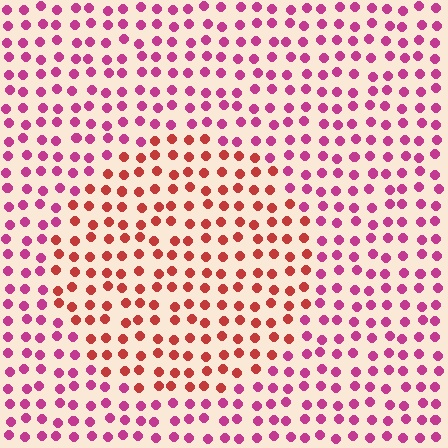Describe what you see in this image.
The image is filled with small magenta elements in a uniform arrangement. A circle-shaped region is visible where the elements are tinted to a slightly different hue, forming a subtle color boundary.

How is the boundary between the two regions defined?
The boundary is defined purely by a slight shift in hue (about 39 degrees). Spacing, size, and orientation are identical on both sides.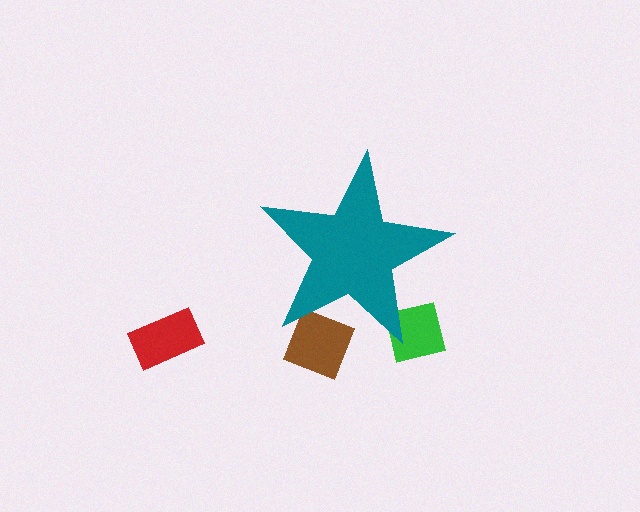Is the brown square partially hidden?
Yes, the brown square is partially hidden behind the teal star.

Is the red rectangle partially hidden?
No, the red rectangle is fully visible.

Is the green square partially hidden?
Yes, the green square is partially hidden behind the teal star.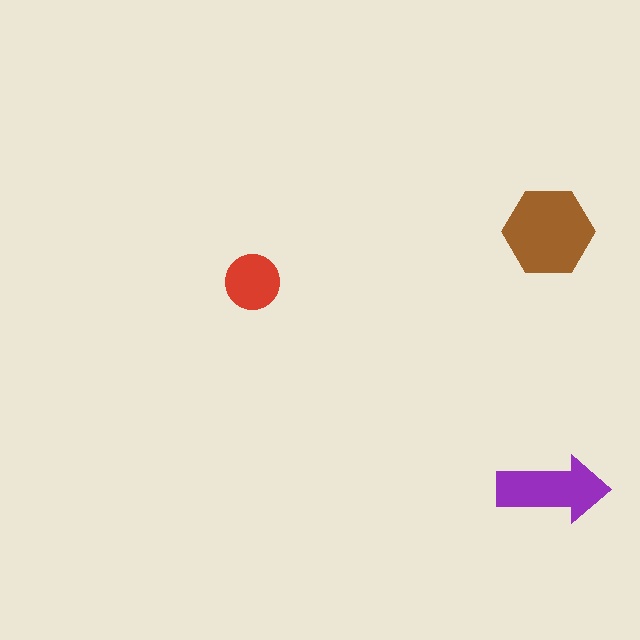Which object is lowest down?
The purple arrow is bottommost.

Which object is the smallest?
The red circle.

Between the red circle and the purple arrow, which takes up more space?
The purple arrow.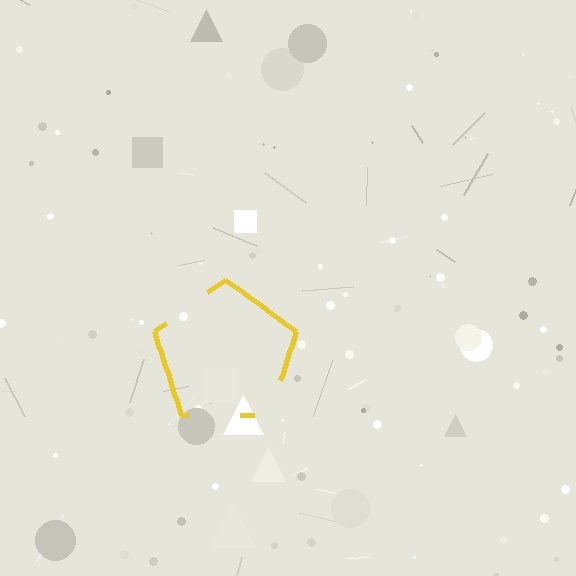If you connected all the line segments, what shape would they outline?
They would outline a pentagon.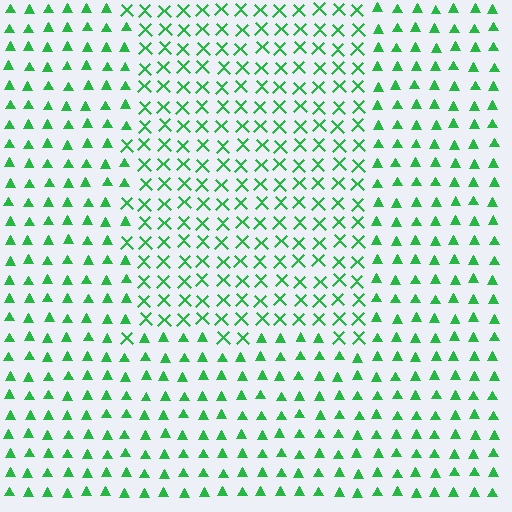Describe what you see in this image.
The image is filled with small green elements arranged in a uniform grid. A rectangle-shaped region contains X marks, while the surrounding area contains triangles. The boundary is defined purely by the change in element shape.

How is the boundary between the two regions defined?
The boundary is defined by a change in element shape: X marks inside vs. triangles outside. All elements share the same color and spacing.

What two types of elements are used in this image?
The image uses X marks inside the rectangle region and triangles outside it.